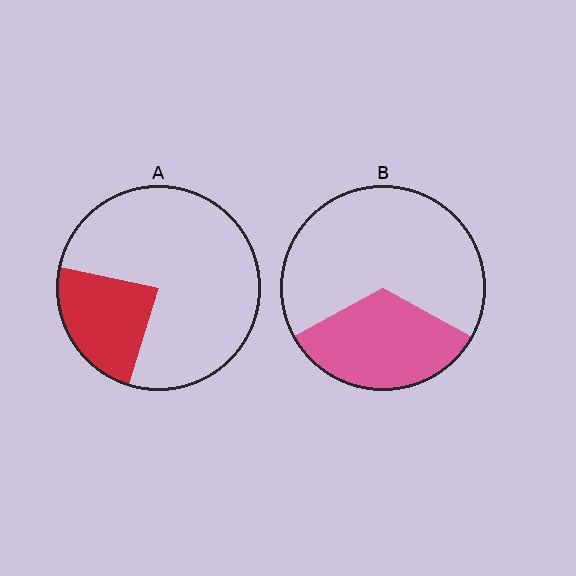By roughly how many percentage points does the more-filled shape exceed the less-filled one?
By roughly 10 percentage points (B over A).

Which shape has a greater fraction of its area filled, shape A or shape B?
Shape B.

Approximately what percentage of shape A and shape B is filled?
A is approximately 25% and B is approximately 35%.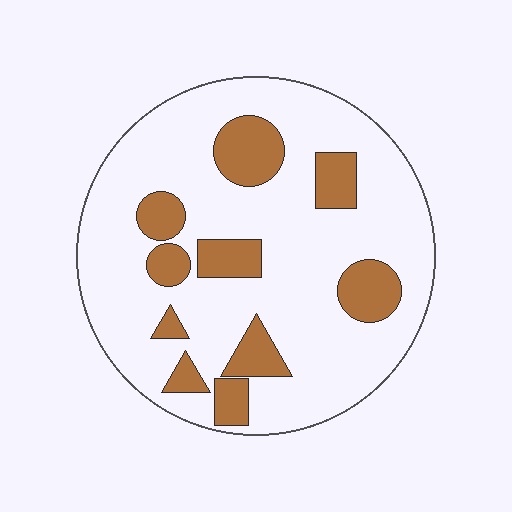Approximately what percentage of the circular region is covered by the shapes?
Approximately 20%.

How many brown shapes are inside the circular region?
10.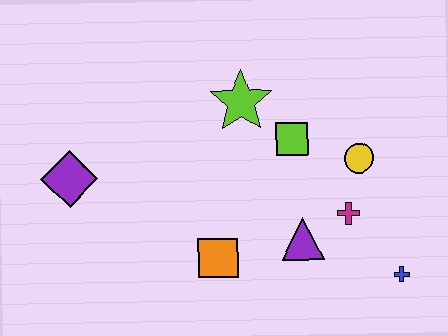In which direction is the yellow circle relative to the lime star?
The yellow circle is to the right of the lime star.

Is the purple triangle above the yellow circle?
No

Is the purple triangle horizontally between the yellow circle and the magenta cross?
No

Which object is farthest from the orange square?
The blue cross is farthest from the orange square.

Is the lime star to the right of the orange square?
Yes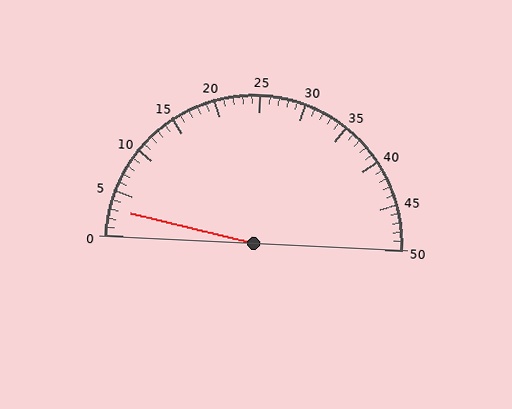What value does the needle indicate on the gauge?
The needle indicates approximately 3.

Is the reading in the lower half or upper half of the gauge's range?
The reading is in the lower half of the range (0 to 50).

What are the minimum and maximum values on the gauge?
The gauge ranges from 0 to 50.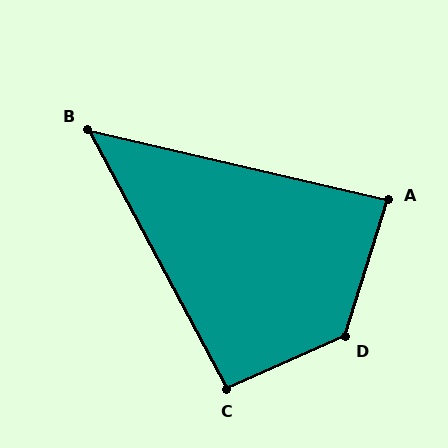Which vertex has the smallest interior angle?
B, at approximately 49 degrees.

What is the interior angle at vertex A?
Approximately 86 degrees (approximately right).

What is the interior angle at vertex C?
Approximately 94 degrees (approximately right).